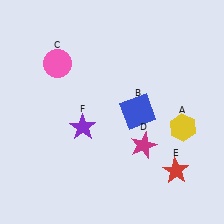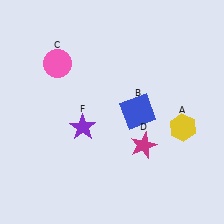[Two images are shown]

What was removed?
The red star (E) was removed in Image 2.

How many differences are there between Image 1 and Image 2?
There is 1 difference between the two images.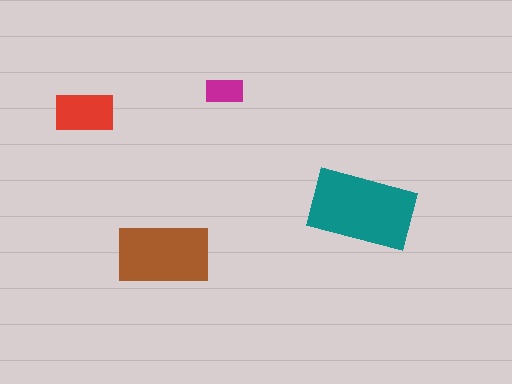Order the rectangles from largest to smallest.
the teal one, the brown one, the red one, the magenta one.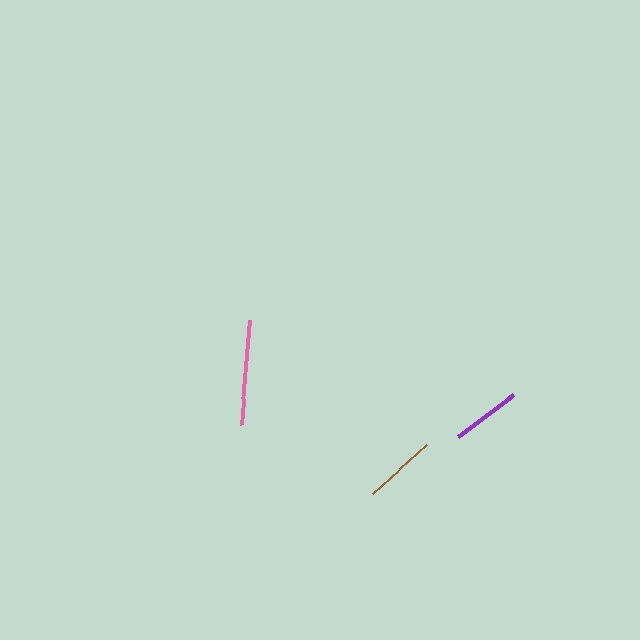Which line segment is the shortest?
The purple line is the shortest at approximately 71 pixels.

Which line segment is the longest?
The pink line is the longest at approximately 104 pixels.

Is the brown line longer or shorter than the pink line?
The pink line is longer than the brown line.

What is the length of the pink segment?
The pink segment is approximately 104 pixels long.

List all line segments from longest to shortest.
From longest to shortest: pink, brown, purple.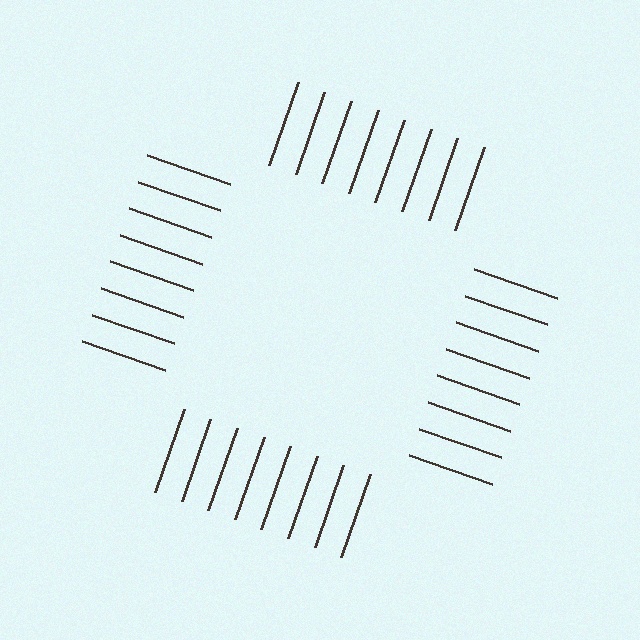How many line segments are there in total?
32 — 8 along each of the 4 edges.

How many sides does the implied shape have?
4 sides — the line-ends trace a square.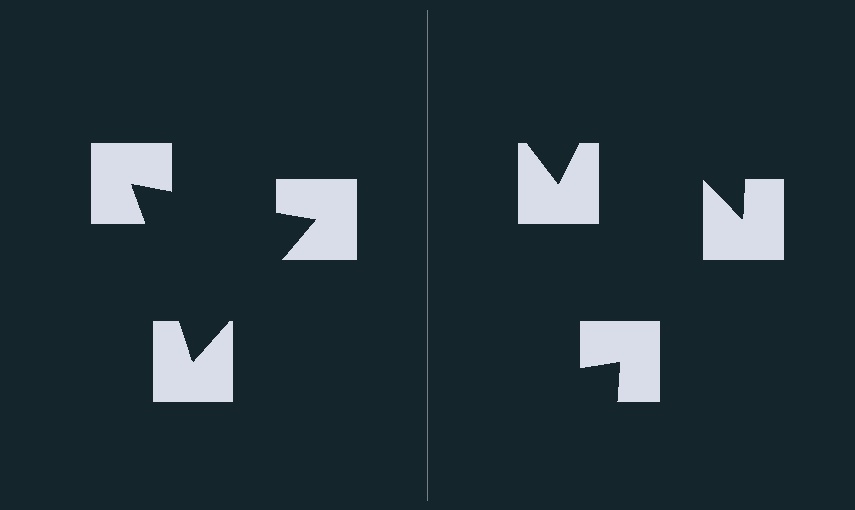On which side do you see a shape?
An illusory triangle appears on the left side. On the right side the wedge cuts are rotated, so no coherent shape forms.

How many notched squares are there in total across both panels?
6 — 3 on each side.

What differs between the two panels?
The notched squares are positioned identically on both sides; only the wedge orientations differ. On the left they align to a triangle; on the right they are misaligned.